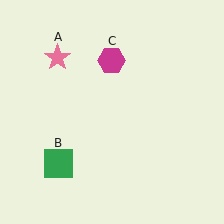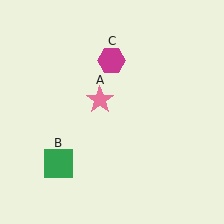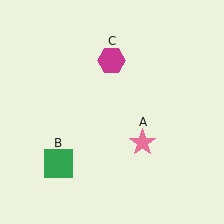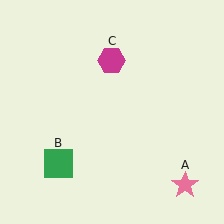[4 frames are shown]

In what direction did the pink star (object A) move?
The pink star (object A) moved down and to the right.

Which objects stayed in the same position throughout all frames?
Green square (object B) and magenta hexagon (object C) remained stationary.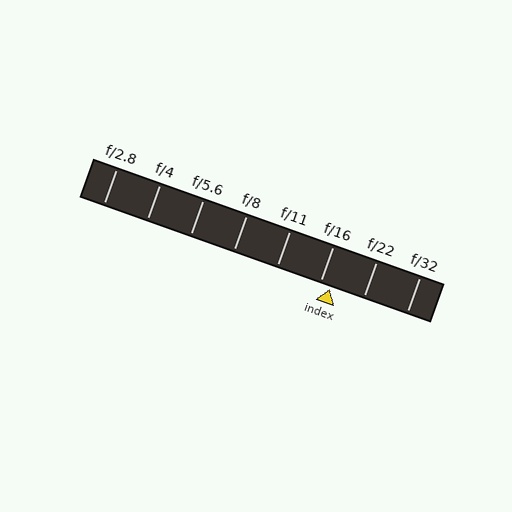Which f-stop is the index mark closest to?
The index mark is closest to f/16.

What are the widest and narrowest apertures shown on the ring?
The widest aperture shown is f/2.8 and the narrowest is f/32.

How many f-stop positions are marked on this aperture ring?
There are 8 f-stop positions marked.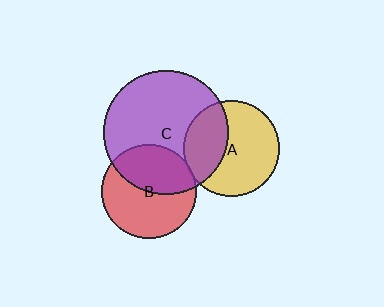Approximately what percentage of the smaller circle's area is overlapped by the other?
Approximately 45%.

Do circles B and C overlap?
Yes.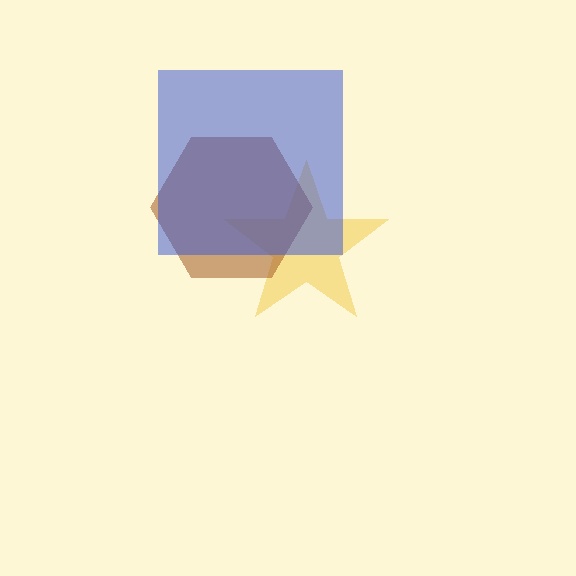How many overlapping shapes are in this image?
There are 3 overlapping shapes in the image.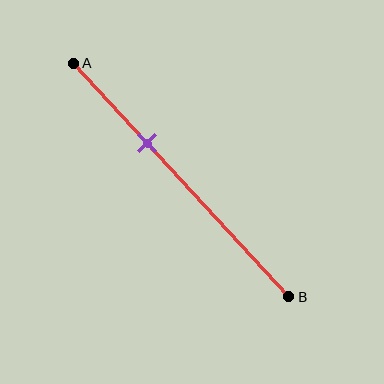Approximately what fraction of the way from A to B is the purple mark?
The purple mark is approximately 35% of the way from A to B.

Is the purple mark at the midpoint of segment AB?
No, the mark is at about 35% from A, not at the 50% midpoint.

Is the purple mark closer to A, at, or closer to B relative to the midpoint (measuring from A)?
The purple mark is closer to point A than the midpoint of segment AB.